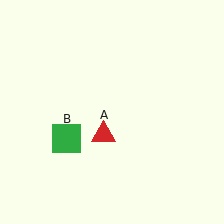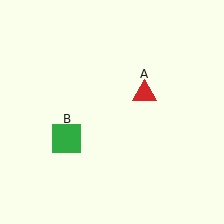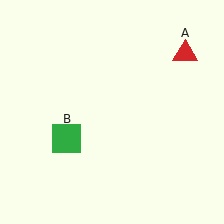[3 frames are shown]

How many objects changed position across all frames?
1 object changed position: red triangle (object A).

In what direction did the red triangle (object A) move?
The red triangle (object A) moved up and to the right.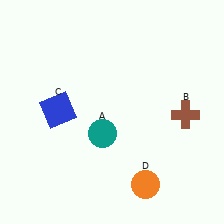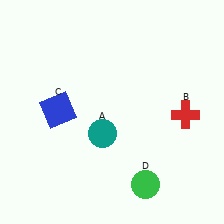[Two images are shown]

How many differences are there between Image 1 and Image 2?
There are 2 differences between the two images.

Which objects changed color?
B changed from brown to red. D changed from orange to green.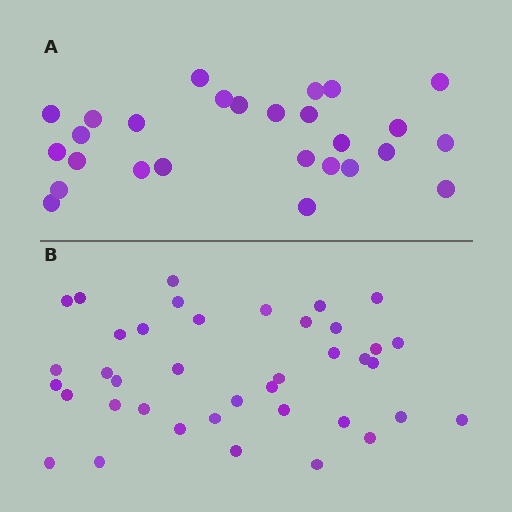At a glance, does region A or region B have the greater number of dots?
Region B (the bottom region) has more dots.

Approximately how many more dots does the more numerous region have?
Region B has roughly 12 or so more dots than region A.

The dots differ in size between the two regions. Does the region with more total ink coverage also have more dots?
No. Region A has more total ink coverage because its dots are larger, but region B actually contains more individual dots. Total area can be misleading — the number of items is what matters here.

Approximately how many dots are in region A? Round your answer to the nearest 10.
About 30 dots. (The exact count is 27, which rounds to 30.)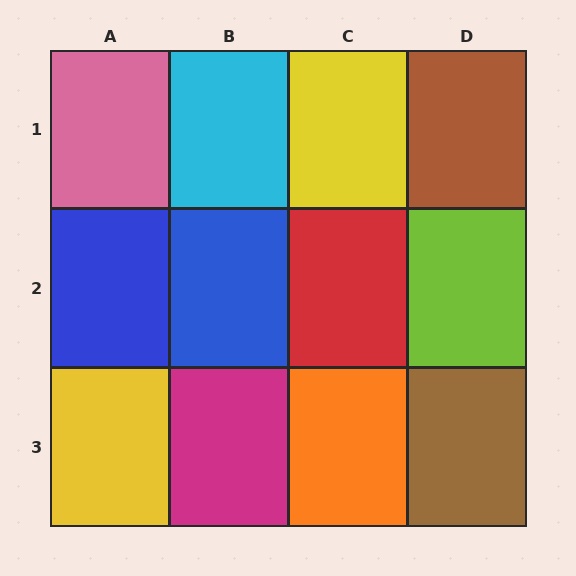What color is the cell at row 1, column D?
Brown.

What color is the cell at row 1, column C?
Yellow.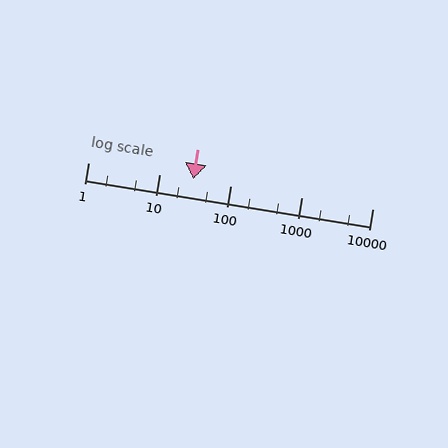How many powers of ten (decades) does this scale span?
The scale spans 4 decades, from 1 to 10000.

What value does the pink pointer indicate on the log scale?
The pointer indicates approximately 30.